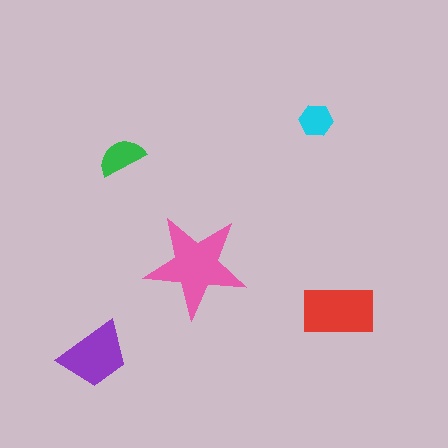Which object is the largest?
The pink star.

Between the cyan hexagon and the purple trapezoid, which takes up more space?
The purple trapezoid.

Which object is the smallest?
The cyan hexagon.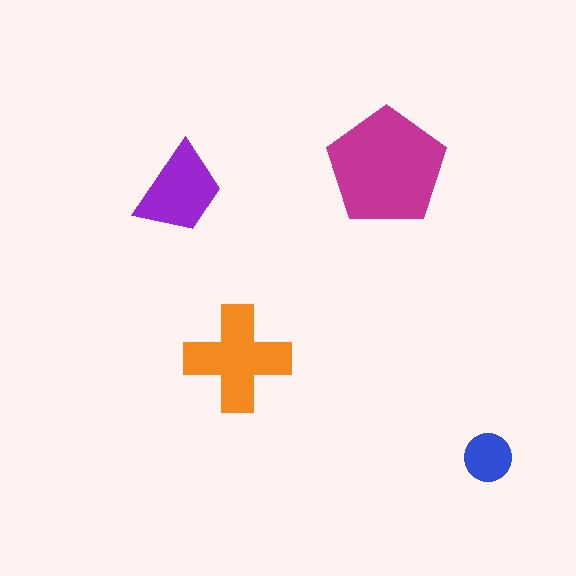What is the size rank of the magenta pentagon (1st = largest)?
1st.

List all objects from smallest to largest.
The blue circle, the purple trapezoid, the orange cross, the magenta pentagon.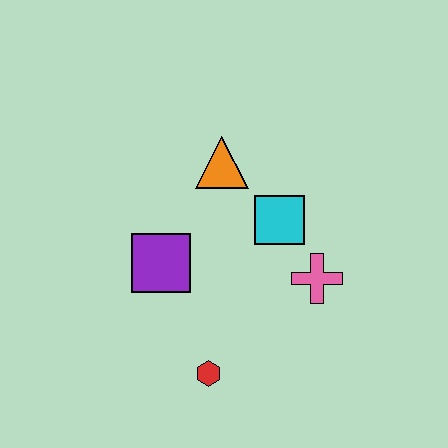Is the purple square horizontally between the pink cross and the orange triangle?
No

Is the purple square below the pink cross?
No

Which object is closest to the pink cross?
The cyan square is closest to the pink cross.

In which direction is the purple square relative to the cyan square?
The purple square is to the left of the cyan square.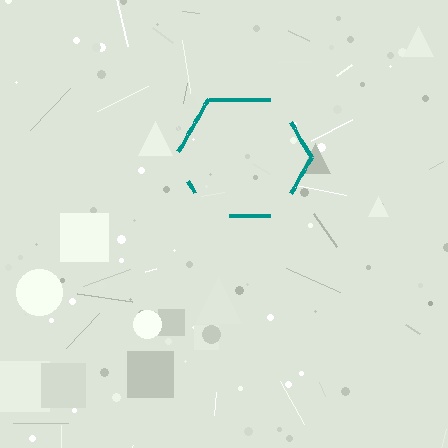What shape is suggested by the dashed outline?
The dashed outline suggests a hexagon.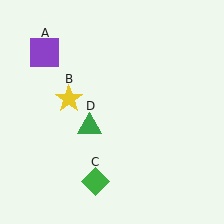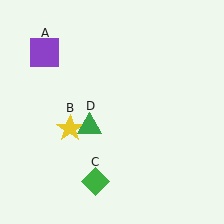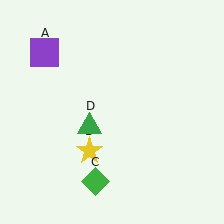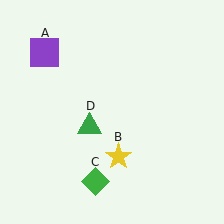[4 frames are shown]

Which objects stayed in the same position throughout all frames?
Purple square (object A) and green diamond (object C) and green triangle (object D) remained stationary.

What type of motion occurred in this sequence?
The yellow star (object B) rotated counterclockwise around the center of the scene.